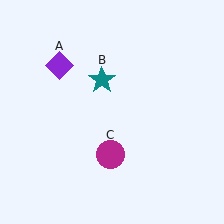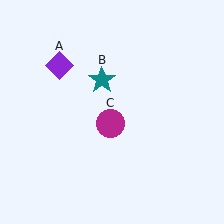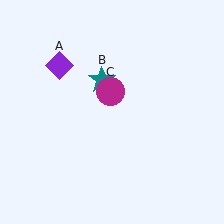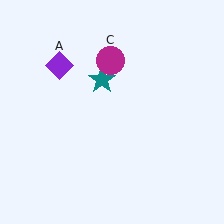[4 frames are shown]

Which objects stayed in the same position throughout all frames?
Purple diamond (object A) and teal star (object B) remained stationary.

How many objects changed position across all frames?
1 object changed position: magenta circle (object C).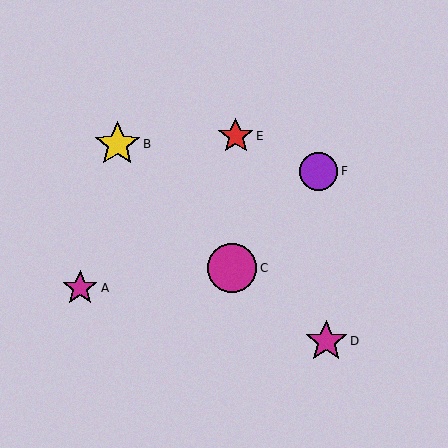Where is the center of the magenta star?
The center of the magenta star is at (80, 288).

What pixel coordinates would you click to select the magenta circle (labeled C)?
Click at (232, 268) to select the magenta circle C.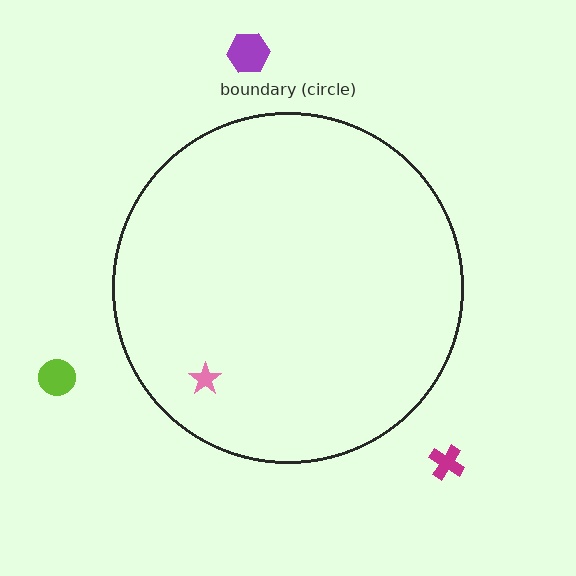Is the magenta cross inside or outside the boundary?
Outside.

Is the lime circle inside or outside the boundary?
Outside.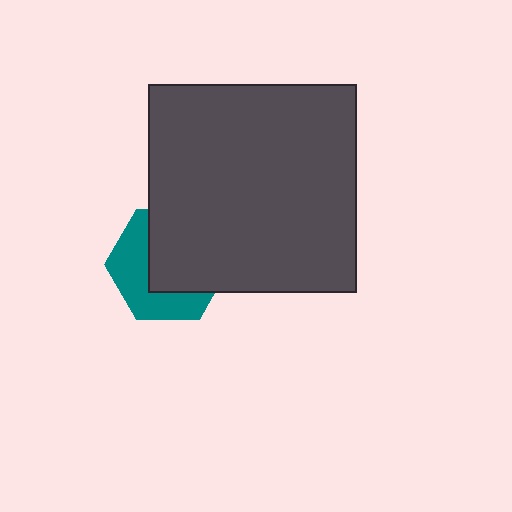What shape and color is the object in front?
The object in front is a dark gray square.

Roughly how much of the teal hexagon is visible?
A small part of it is visible (roughly 44%).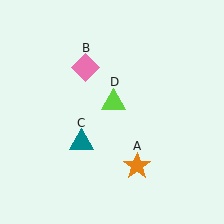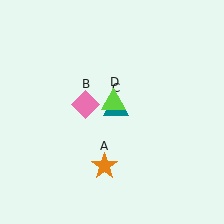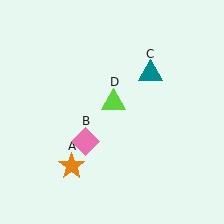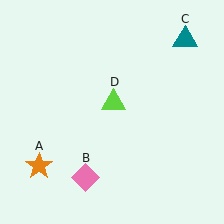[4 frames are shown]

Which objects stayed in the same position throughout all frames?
Lime triangle (object D) remained stationary.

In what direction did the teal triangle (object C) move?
The teal triangle (object C) moved up and to the right.